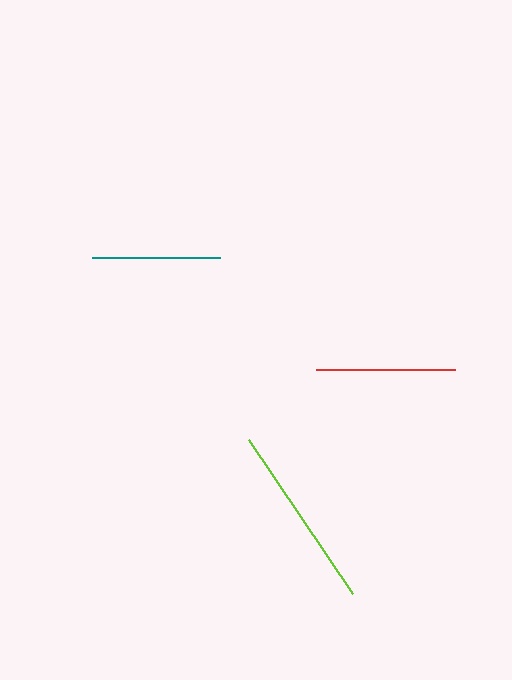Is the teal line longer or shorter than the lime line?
The lime line is longer than the teal line.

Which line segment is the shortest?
The teal line is the shortest at approximately 128 pixels.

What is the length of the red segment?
The red segment is approximately 139 pixels long.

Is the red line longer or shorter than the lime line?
The lime line is longer than the red line.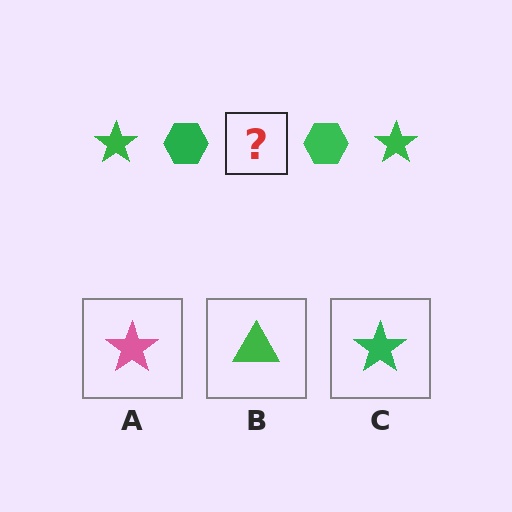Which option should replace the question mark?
Option C.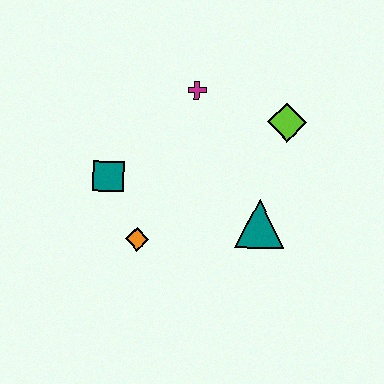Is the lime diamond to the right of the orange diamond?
Yes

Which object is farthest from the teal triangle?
The teal square is farthest from the teal triangle.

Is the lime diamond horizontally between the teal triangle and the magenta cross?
No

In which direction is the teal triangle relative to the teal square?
The teal triangle is to the right of the teal square.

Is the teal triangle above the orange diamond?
Yes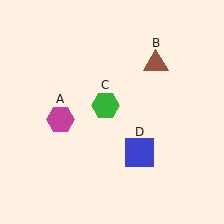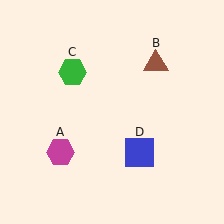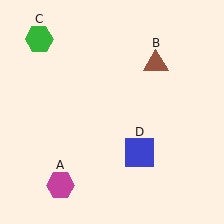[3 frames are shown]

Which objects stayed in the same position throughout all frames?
Brown triangle (object B) and blue square (object D) remained stationary.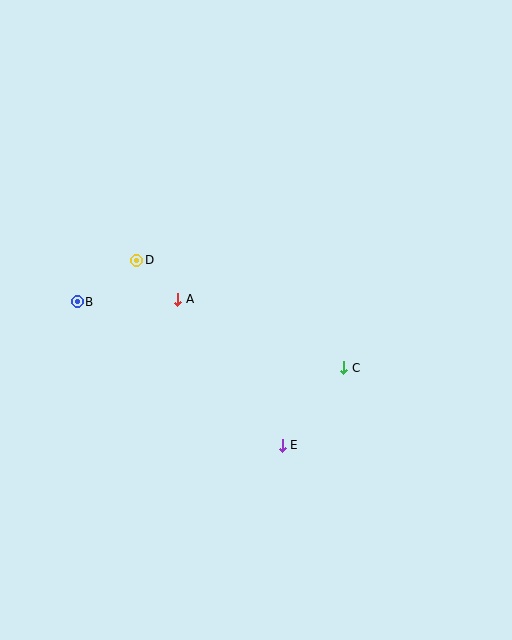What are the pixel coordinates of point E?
Point E is at (282, 445).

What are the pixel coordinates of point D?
Point D is at (137, 260).